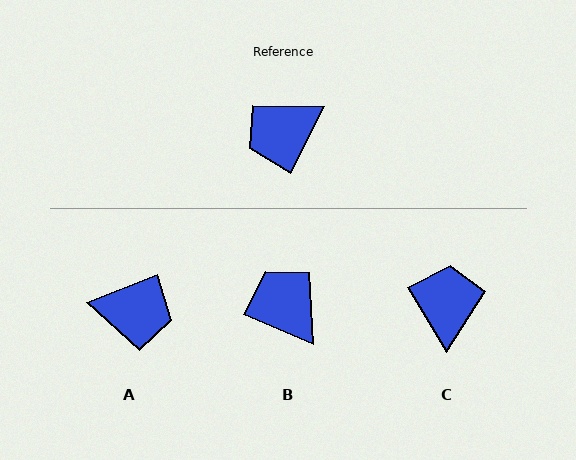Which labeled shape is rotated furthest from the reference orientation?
A, about 138 degrees away.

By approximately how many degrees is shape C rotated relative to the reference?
Approximately 122 degrees clockwise.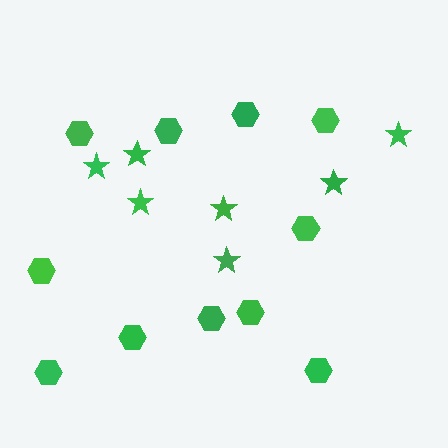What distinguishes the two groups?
There are 2 groups: one group of stars (7) and one group of hexagons (11).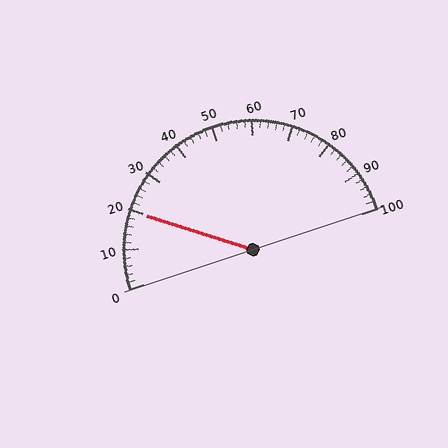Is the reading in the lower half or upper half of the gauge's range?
The reading is in the lower half of the range (0 to 100).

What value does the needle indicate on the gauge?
The needle indicates approximately 20.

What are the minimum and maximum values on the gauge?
The gauge ranges from 0 to 100.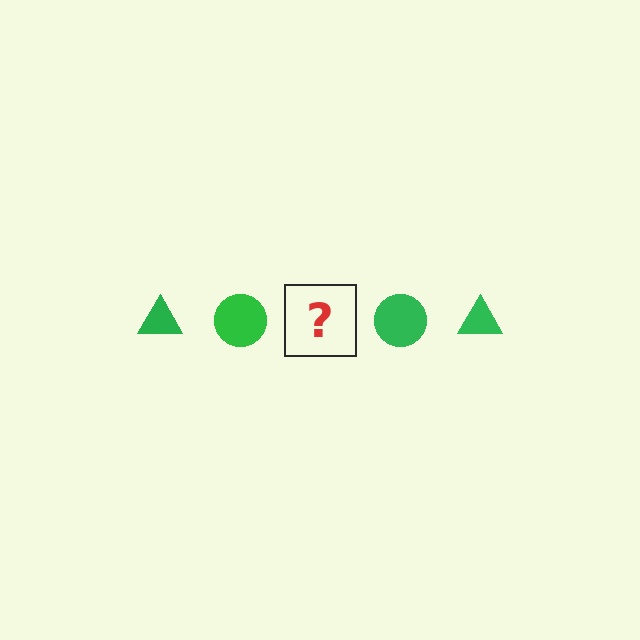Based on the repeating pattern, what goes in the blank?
The blank should be a green triangle.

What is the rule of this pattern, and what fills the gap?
The rule is that the pattern cycles through triangle, circle shapes in green. The gap should be filled with a green triangle.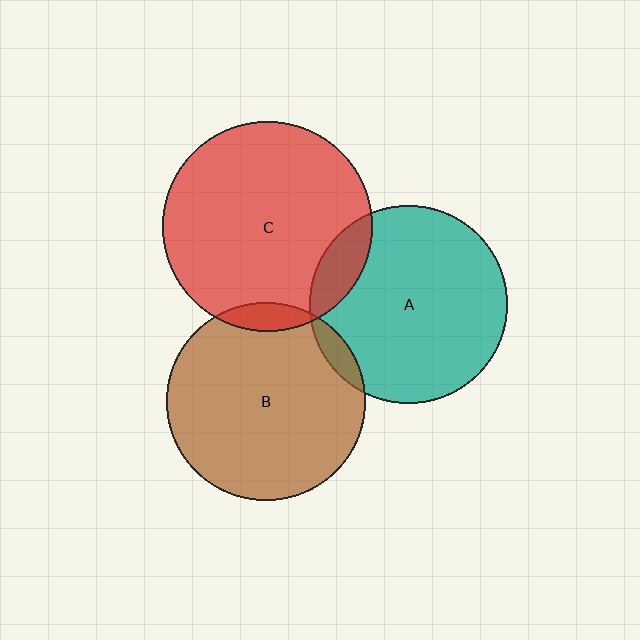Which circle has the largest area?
Circle C (red).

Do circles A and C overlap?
Yes.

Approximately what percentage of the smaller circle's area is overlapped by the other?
Approximately 10%.